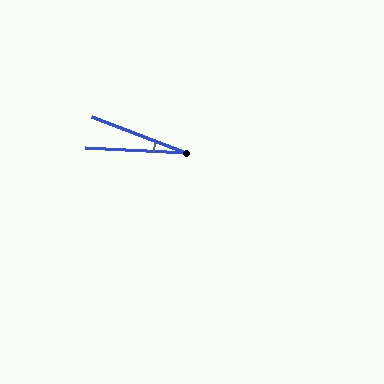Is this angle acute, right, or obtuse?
It is acute.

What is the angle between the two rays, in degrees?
Approximately 18 degrees.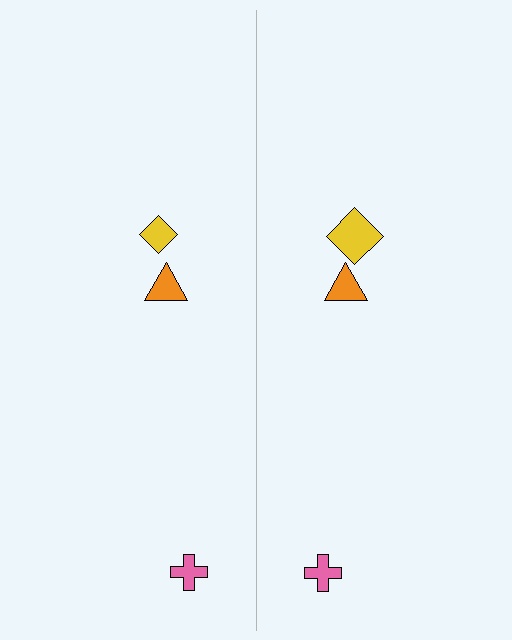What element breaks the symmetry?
The yellow diamond on the right side has a different size than its mirror counterpart.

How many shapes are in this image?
There are 6 shapes in this image.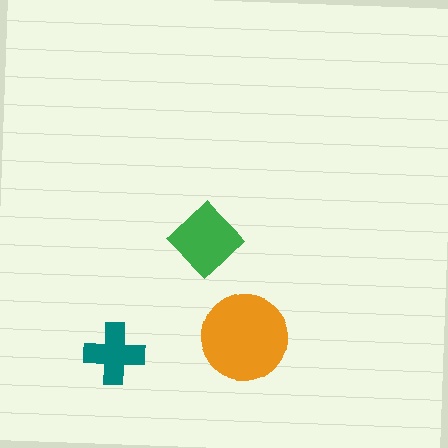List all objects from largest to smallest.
The orange circle, the green diamond, the teal cross.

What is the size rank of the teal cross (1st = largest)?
3rd.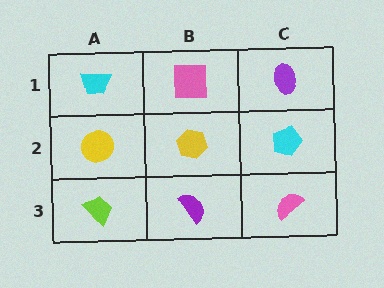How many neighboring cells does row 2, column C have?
3.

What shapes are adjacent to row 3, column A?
A yellow circle (row 2, column A), a purple semicircle (row 3, column B).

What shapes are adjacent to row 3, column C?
A cyan pentagon (row 2, column C), a purple semicircle (row 3, column B).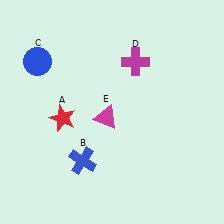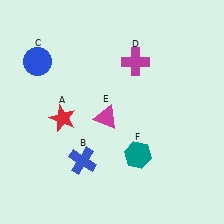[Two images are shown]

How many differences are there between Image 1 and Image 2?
There is 1 difference between the two images.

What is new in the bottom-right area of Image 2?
A teal hexagon (F) was added in the bottom-right area of Image 2.